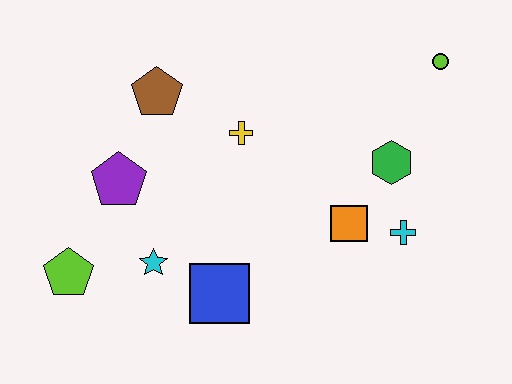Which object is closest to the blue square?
The cyan star is closest to the blue square.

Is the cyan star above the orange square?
No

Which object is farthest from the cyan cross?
The lime pentagon is farthest from the cyan cross.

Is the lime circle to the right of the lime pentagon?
Yes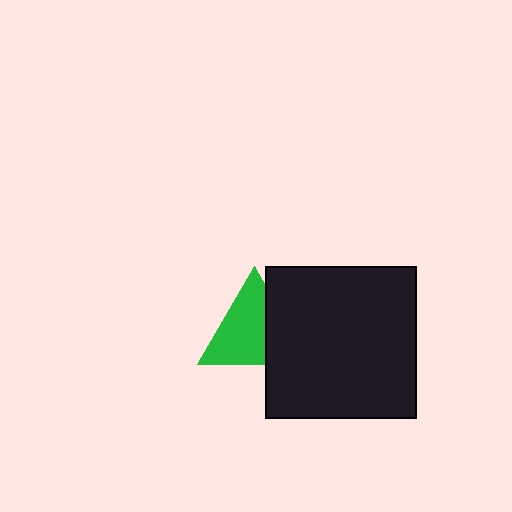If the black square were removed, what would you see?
You would see the complete green triangle.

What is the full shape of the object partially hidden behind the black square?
The partially hidden object is a green triangle.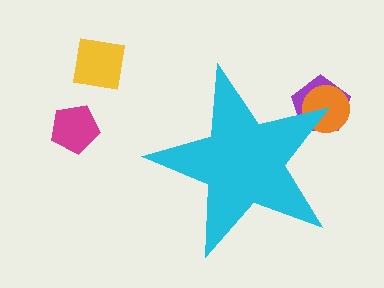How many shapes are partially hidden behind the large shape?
2 shapes are partially hidden.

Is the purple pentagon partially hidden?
Yes, the purple pentagon is partially hidden behind the cyan star.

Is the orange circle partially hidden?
Yes, the orange circle is partially hidden behind the cyan star.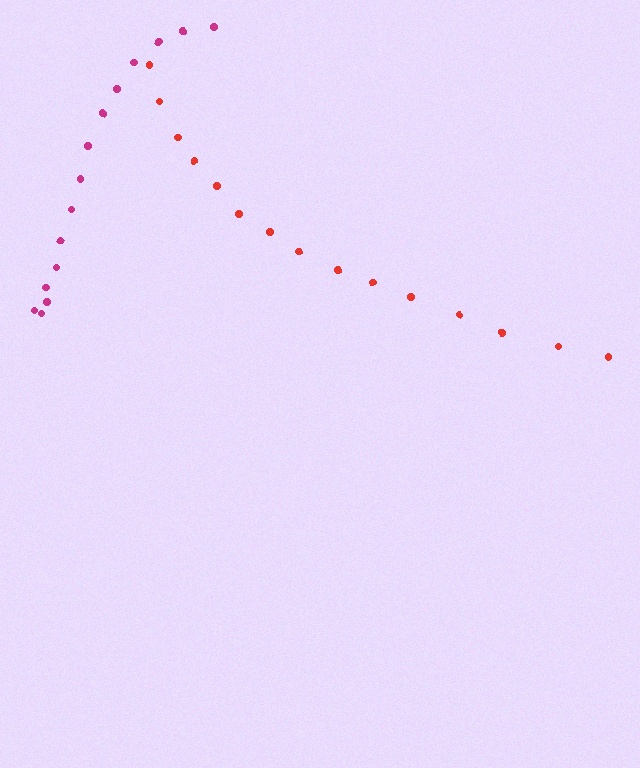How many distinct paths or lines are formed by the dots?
There are 2 distinct paths.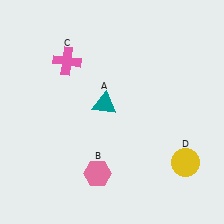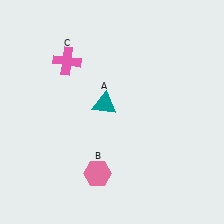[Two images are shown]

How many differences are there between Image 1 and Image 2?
There is 1 difference between the two images.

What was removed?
The yellow circle (D) was removed in Image 2.